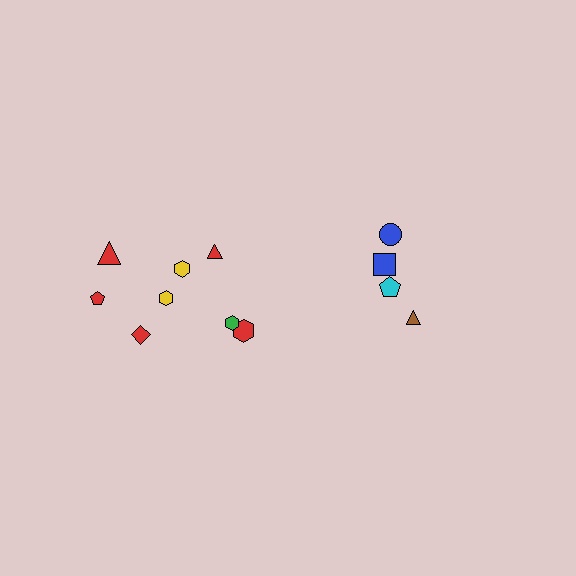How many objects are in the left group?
There are 8 objects.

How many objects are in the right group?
There are 4 objects.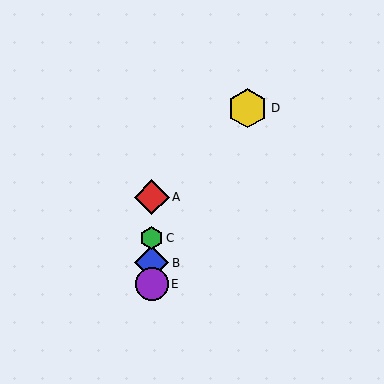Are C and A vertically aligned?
Yes, both are at x≈152.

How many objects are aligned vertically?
4 objects (A, B, C, E) are aligned vertically.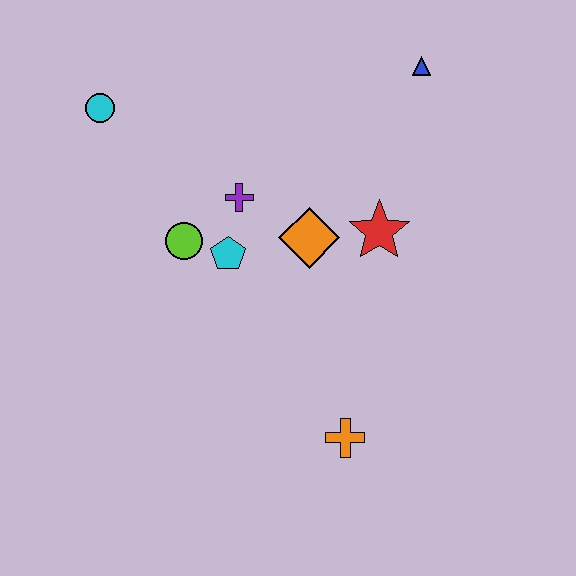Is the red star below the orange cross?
No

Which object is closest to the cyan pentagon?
The lime circle is closest to the cyan pentagon.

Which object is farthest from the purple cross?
The orange cross is farthest from the purple cross.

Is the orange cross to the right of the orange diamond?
Yes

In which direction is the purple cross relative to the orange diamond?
The purple cross is to the left of the orange diamond.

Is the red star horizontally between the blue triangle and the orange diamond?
Yes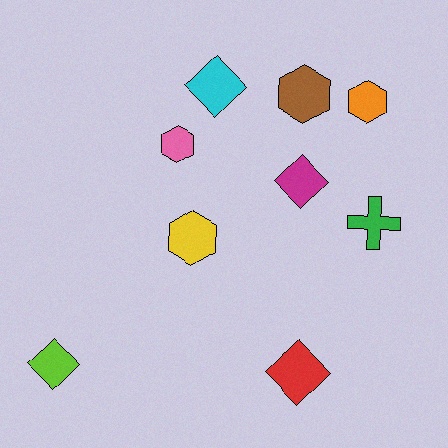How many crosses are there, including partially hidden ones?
There is 1 cross.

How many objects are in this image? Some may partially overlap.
There are 9 objects.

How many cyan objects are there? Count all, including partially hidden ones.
There is 1 cyan object.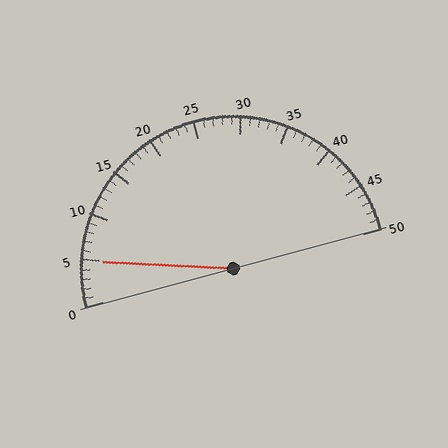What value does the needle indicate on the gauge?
The needle indicates approximately 5.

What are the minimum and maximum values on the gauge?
The gauge ranges from 0 to 50.